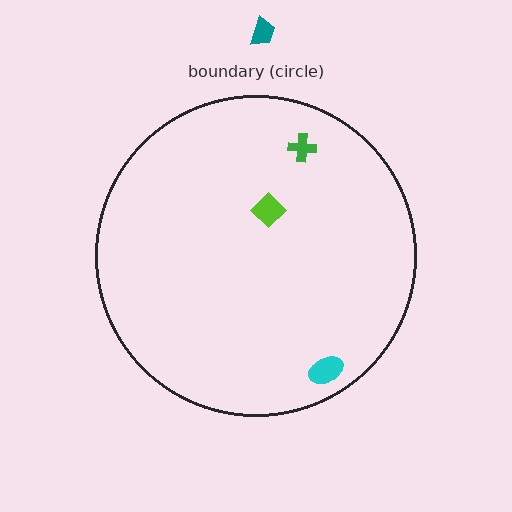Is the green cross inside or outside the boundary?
Inside.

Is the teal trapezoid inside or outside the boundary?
Outside.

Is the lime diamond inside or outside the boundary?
Inside.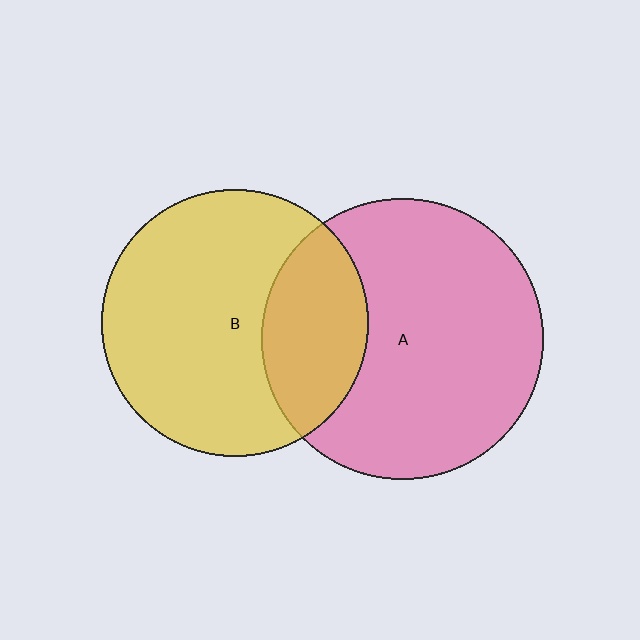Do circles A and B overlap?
Yes.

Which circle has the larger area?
Circle A (pink).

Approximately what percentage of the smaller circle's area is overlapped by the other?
Approximately 30%.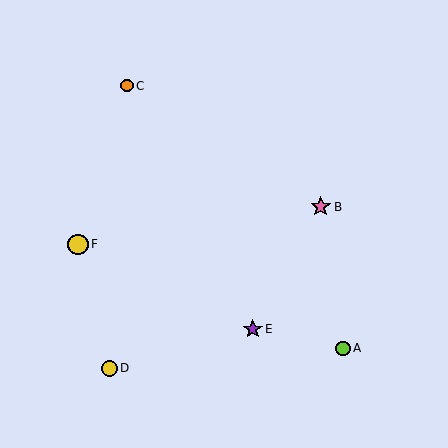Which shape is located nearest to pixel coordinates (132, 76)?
The orange circle (labeled C) at (127, 86) is nearest to that location.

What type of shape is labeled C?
Shape C is an orange circle.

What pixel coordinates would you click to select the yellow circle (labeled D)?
Click at (110, 368) to select the yellow circle D.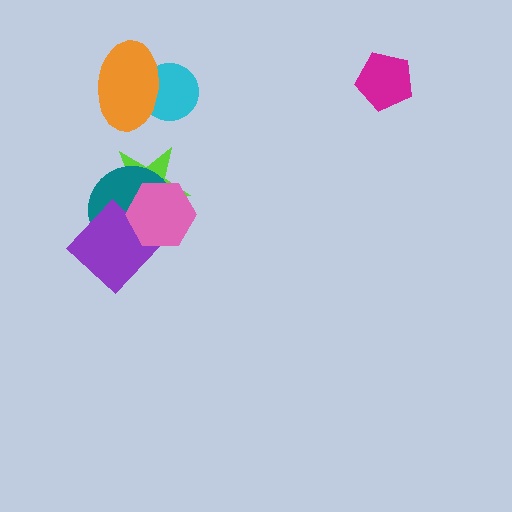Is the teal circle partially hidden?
Yes, it is partially covered by another shape.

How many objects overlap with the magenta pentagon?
0 objects overlap with the magenta pentagon.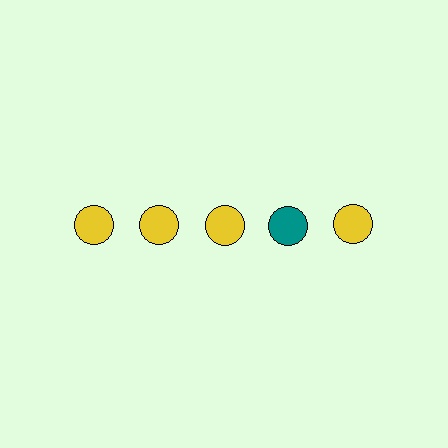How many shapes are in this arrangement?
There are 5 shapes arranged in a grid pattern.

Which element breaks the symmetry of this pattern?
The teal circle in the top row, second from right column breaks the symmetry. All other shapes are yellow circles.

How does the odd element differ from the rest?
It has a different color: teal instead of yellow.